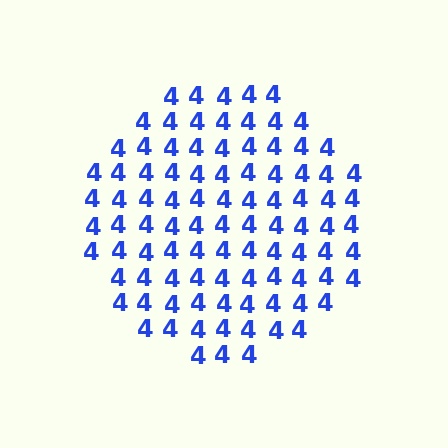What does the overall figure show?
The overall figure shows a circle.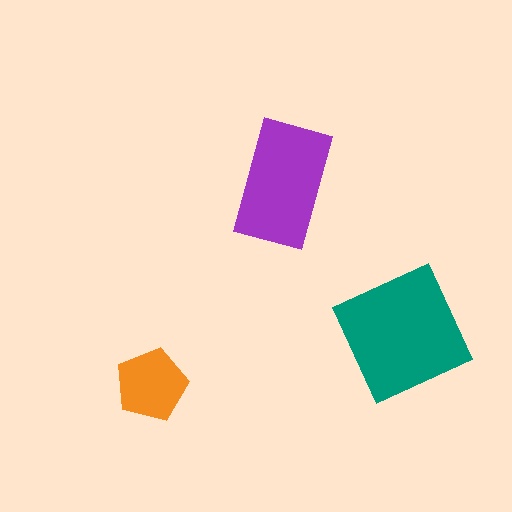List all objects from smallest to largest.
The orange pentagon, the purple rectangle, the teal square.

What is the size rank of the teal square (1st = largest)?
1st.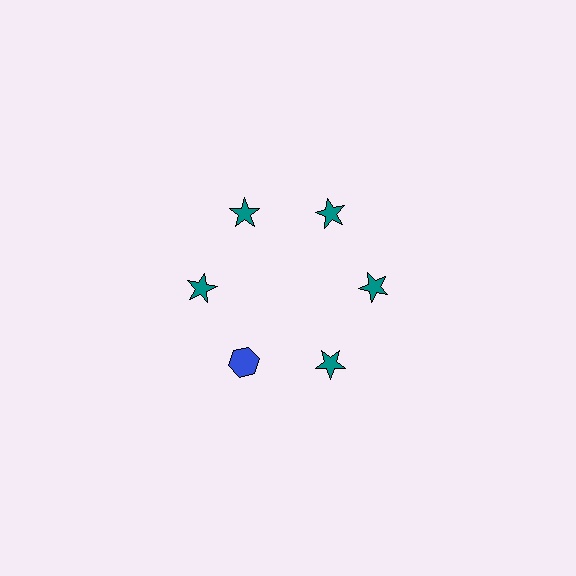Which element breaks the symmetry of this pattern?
The blue hexagon at roughly the 7 o'clock position breaks the symmetry. All other shapes are teal stars.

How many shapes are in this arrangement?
There are 6 shapes arranged in a ring pattern.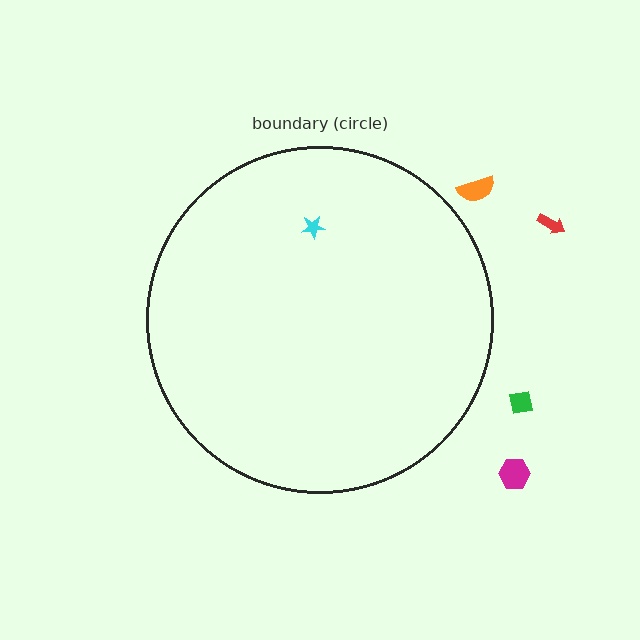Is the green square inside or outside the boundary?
Outside.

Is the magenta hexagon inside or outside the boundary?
Outside.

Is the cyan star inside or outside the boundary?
Inside.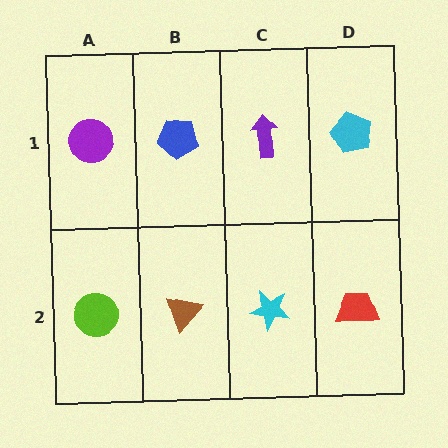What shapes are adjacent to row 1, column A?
A lime circle (row 2, column A), a blue pentagon (row 1, column B).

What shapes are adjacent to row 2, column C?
A purple arrow (row 1, column C), a brown triangle (row 2, column B), a red trapezoid (row 2, column D).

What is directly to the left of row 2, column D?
A cyan star.